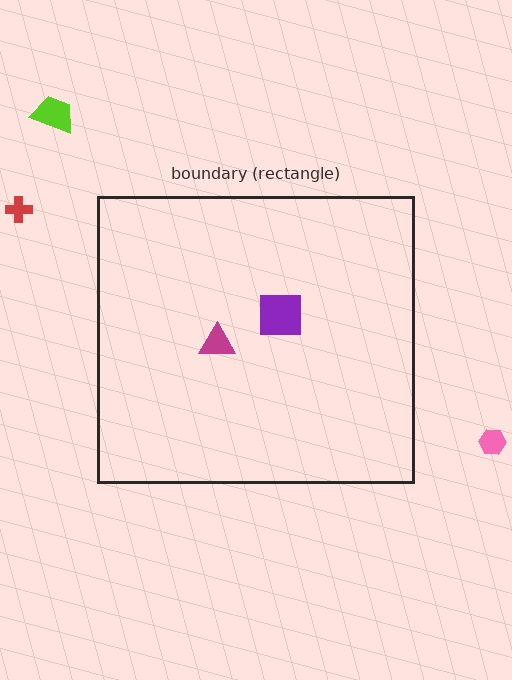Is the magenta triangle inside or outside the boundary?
Inside.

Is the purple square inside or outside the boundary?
Inside.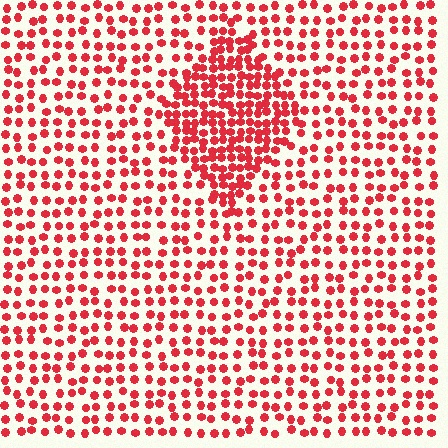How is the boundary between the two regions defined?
The boundary is defined by a change in element density (approximately 2.0x ratio). All elements are the same color, size, and shape.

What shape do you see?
I see a diamond.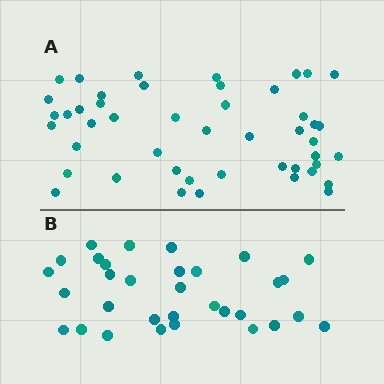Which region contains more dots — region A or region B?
Region A (the top region) has more dots.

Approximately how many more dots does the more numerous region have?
Region A has approximately 15 more dots than region B.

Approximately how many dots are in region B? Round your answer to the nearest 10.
About 30 dots. (The exact count is 32, which rounds to 30.)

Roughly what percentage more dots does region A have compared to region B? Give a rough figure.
About 45% more.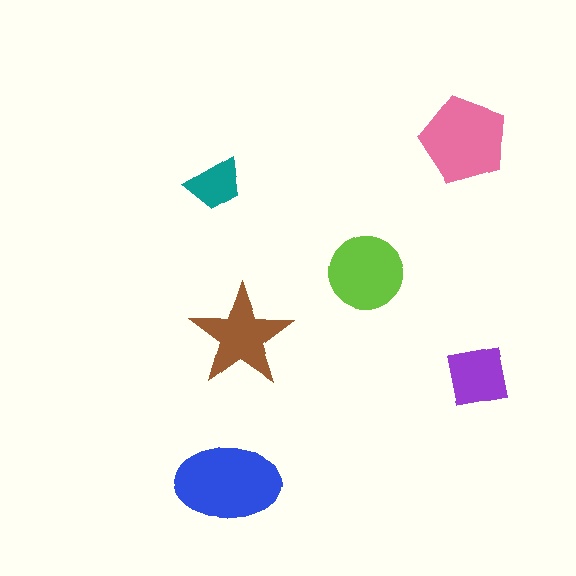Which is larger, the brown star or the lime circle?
The lime circle.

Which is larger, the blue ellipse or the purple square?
The blue ellipse.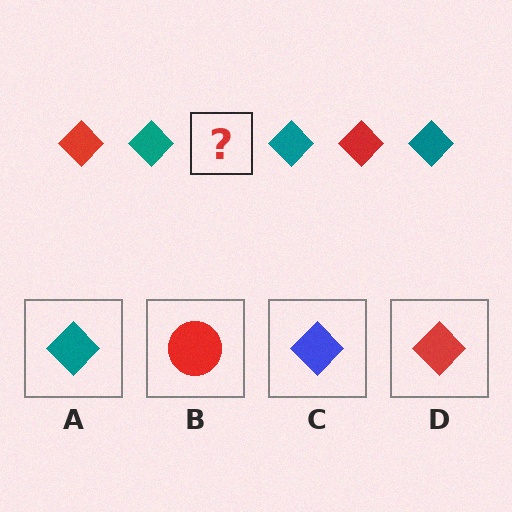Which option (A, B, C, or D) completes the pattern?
D.